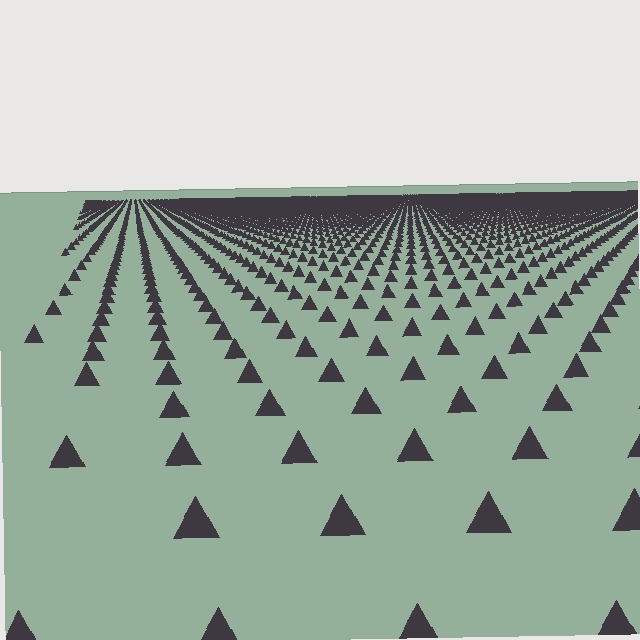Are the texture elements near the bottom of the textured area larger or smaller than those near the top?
Larger. Near the bottom, elements are closer to the viewer and appear at a bigger on-screen size.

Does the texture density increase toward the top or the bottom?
Density increases toward the top.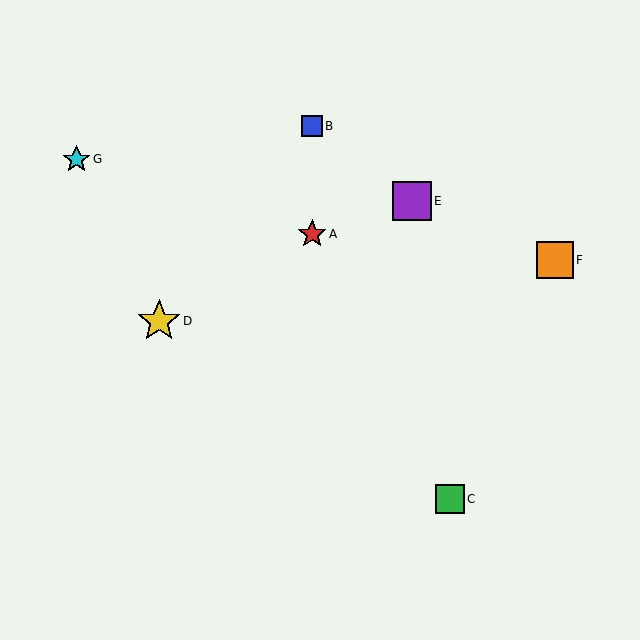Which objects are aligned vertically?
Objects A, B are aligned vertically.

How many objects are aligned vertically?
2 objects (A, B) are aligned vertically.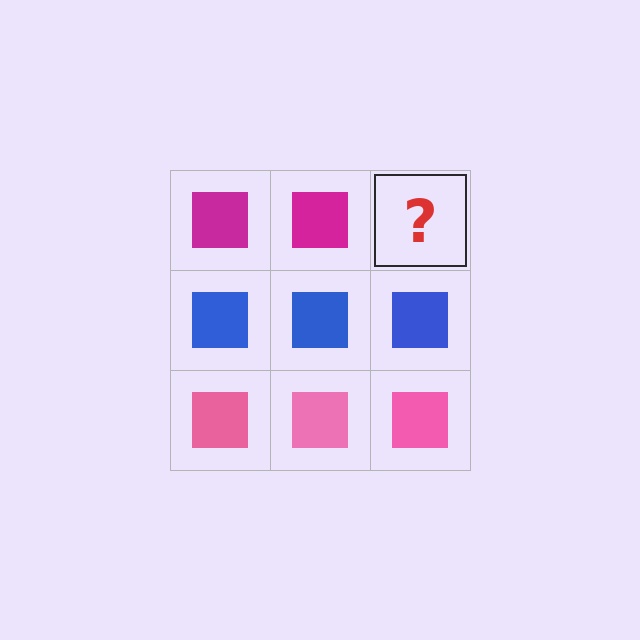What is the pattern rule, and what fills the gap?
The rule is that each row has a consistent color. The gap should be filled with a magenta square.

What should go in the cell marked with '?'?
The missing cell should contain a magenta square.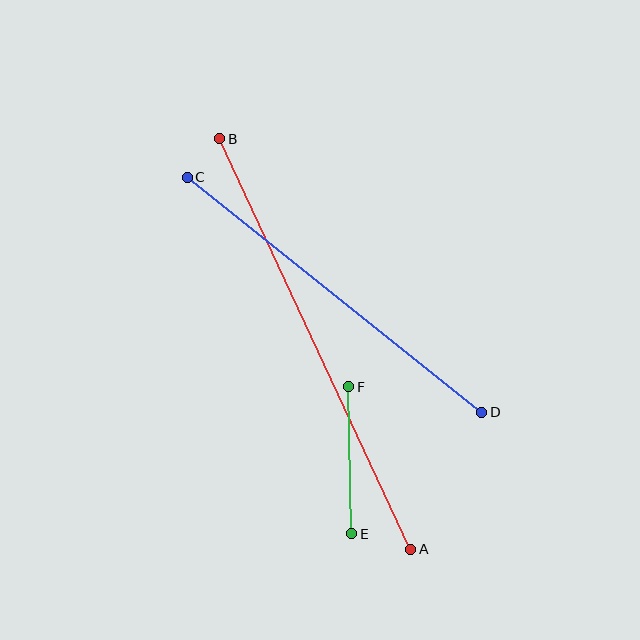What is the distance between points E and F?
The distance is approximately 147 pixels.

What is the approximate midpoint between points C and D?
The midpoint is at approximately (334, 295) pixels.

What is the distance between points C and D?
The distance is approximately 377 pixels.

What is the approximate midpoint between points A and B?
The midpoint is at approximately (315, 344) pixels.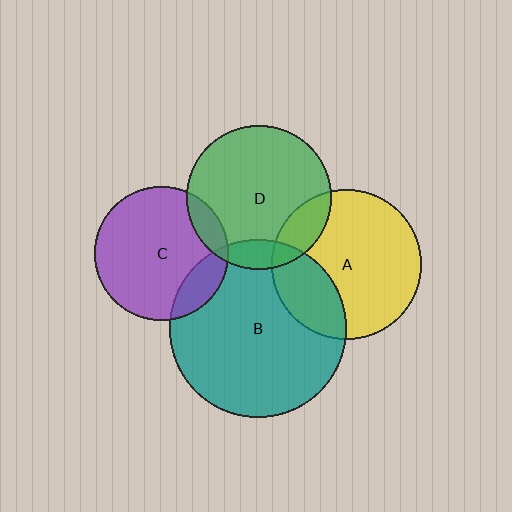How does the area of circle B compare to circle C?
Approximately 1.7 times.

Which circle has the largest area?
Circle B (teal).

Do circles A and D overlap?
Yes.